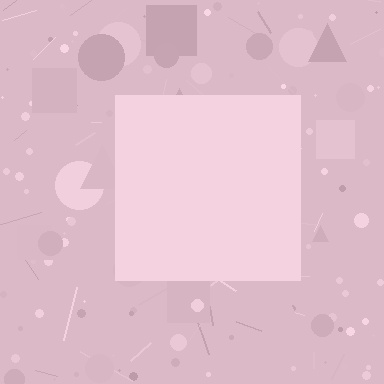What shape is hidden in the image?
A square is hidden in the image.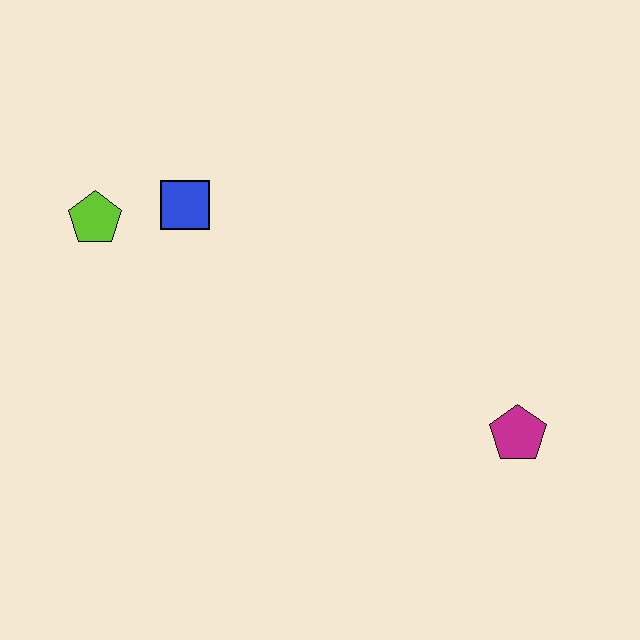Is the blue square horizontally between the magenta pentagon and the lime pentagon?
Yes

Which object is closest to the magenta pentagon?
The blue square is closest to the magenta pentagon.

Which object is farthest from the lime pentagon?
The magenta pentagon is farthest from the lime pentagon.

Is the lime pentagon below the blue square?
Yes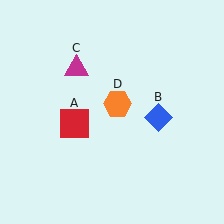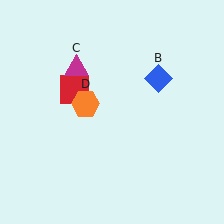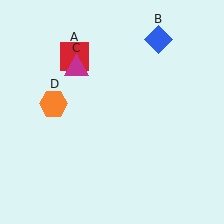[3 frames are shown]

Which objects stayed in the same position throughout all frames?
Magenta triangle (object C) remained stationary.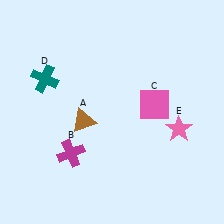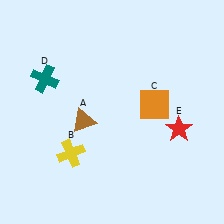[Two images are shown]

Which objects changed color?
B changed from magenta to yellow. C changed from pink to orange. E changed from pink to red.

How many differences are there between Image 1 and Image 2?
There are 3 differences between the two images.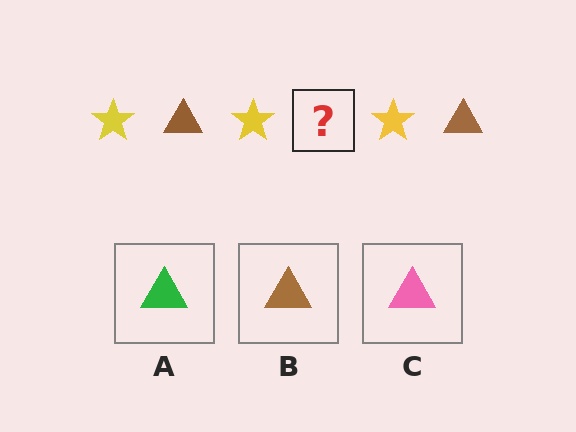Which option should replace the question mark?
Option B.